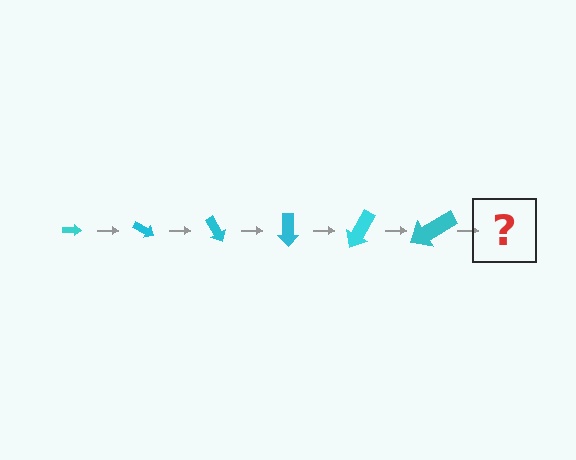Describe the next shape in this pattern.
It should be an arrow, larger than the previous one and rotated 180 degrees from the start.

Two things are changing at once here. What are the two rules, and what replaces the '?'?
The two rules are that the arrow grows larger each step and it rotates 30 degrees each step. The '?' should be an arrow, larger than the previous one and rotated 180 degrees from the start.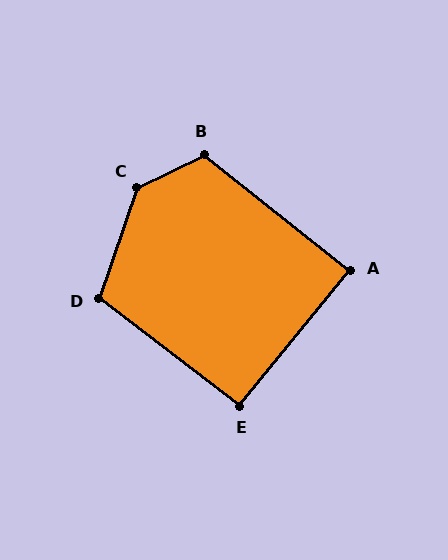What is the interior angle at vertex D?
Approximately 108 degrees (obtuse).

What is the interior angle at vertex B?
Approximately 115 degrees (obtuse).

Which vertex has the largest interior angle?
C, at approximately 135 degrees.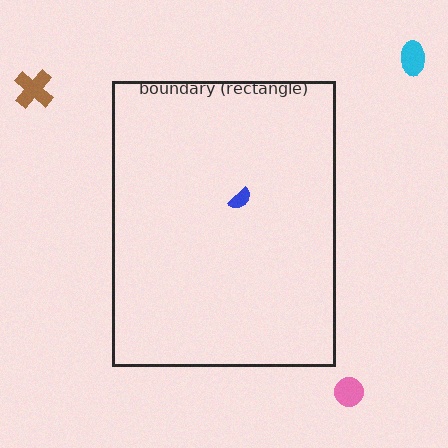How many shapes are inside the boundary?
1 inside, 3 outside.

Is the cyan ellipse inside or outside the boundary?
Outside.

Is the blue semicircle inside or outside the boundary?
Inside.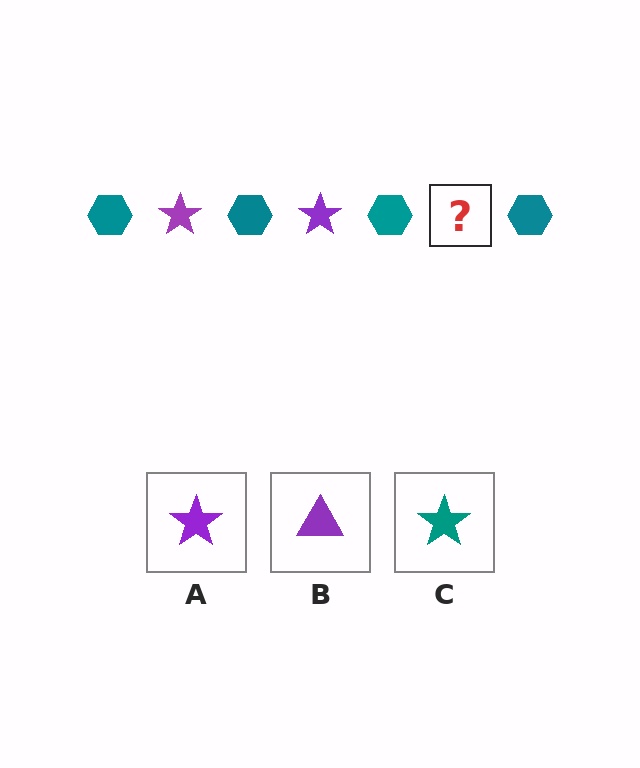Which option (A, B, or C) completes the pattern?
A.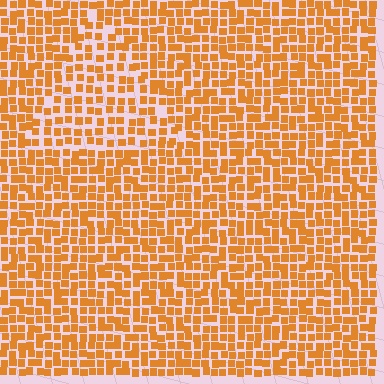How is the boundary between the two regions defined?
The boundary is defined by a change in element density (approximately 1.4x ratio). All elements are the same color, size, and shape.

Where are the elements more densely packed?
The elements are more densely packed outside the triangle boundary.